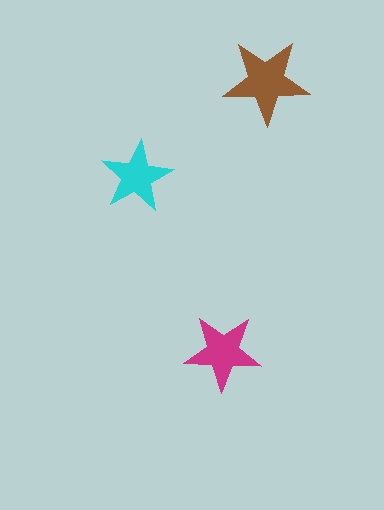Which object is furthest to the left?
The cyan star is leftmost.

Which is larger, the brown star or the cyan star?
The brown one.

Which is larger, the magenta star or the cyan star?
The magenta one.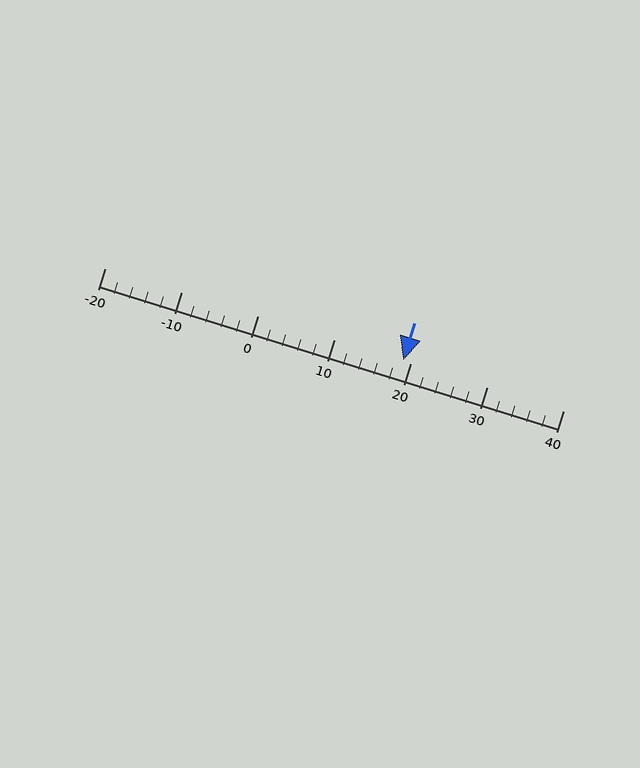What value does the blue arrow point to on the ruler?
The blue arrow points to approximately 19.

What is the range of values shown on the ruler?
The ruler shows values from -20 to 40.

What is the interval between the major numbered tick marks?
The major tick marks are spaced 10 units apart.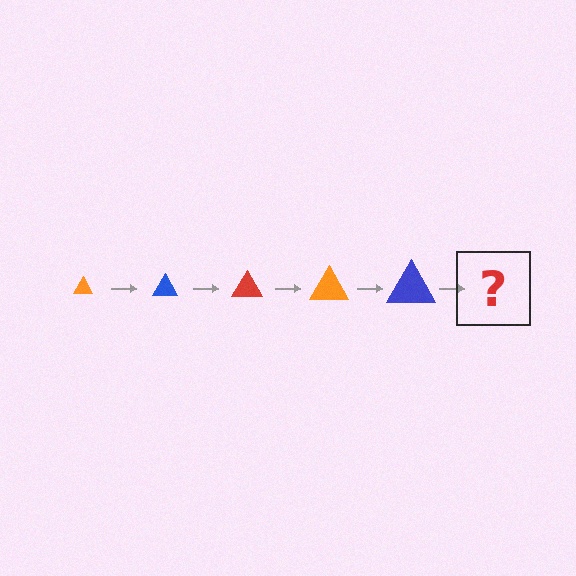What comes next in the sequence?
The next element should be a red triangle, larger than the previous one.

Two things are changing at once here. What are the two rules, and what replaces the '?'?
The two rules are that the triangle grows larger each step and the color cycles through orange, blue, and red. The '?' should be a red triangle, larger than the previous one.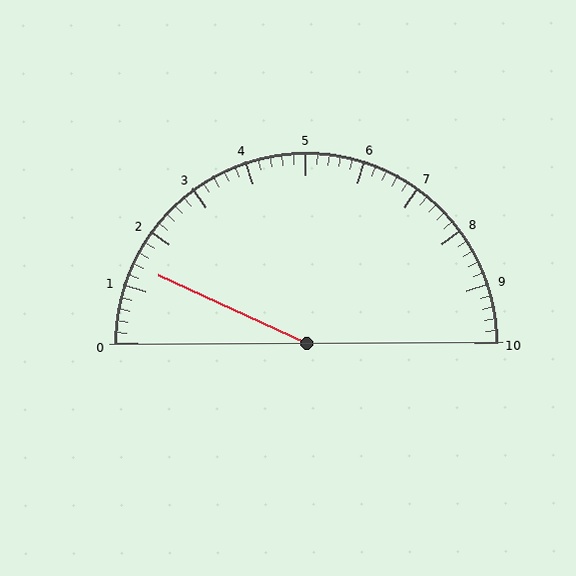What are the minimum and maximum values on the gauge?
The gauge ranges from 0 to 10.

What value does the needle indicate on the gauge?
The needle indicates approximately 1.4.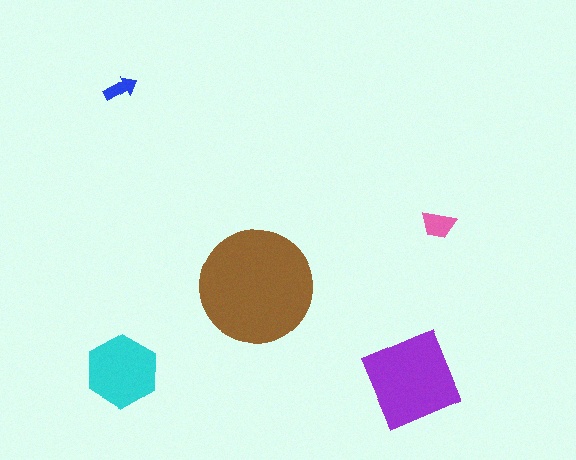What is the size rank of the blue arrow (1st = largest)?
5th.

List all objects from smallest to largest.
The blue arrow, the pink trapezoid, the cyan hexagon, the purple diamond, the brown circle.